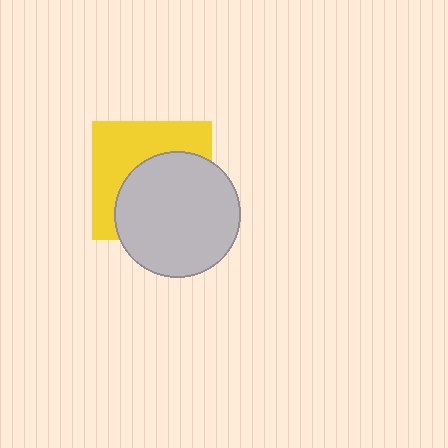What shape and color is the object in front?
The object in front is a light gray circle.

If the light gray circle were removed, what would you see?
You would see the complete yellow square.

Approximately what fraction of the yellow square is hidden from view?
Roughly 54% of the yellow square is hidden behind the light gray circle.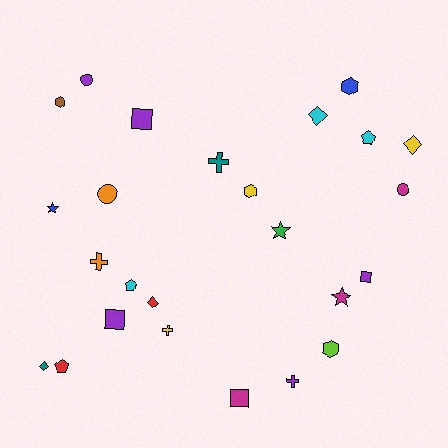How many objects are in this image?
There are 25 objects.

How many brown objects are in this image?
There is 1 brown object.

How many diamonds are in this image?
There are 4 diamonds.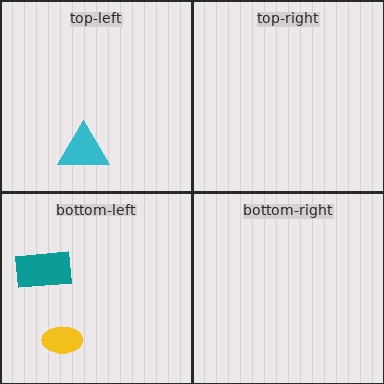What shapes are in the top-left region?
The cyan triangle.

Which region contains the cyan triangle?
The top-left region.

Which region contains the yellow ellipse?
The bottom-left region.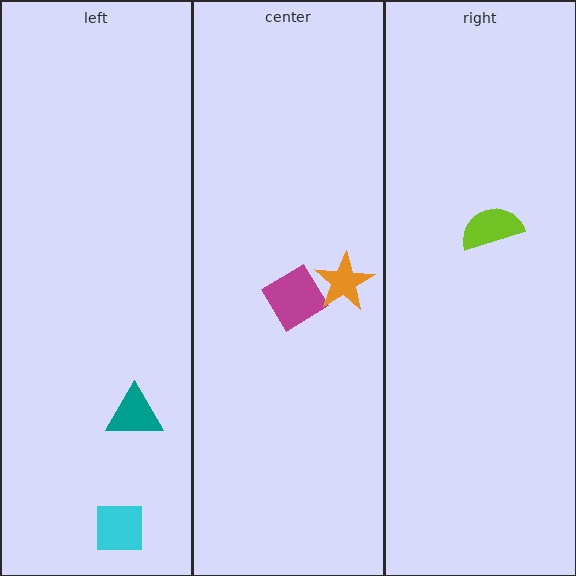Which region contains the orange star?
The center region.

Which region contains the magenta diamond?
The center region.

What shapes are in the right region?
The lime semicircle.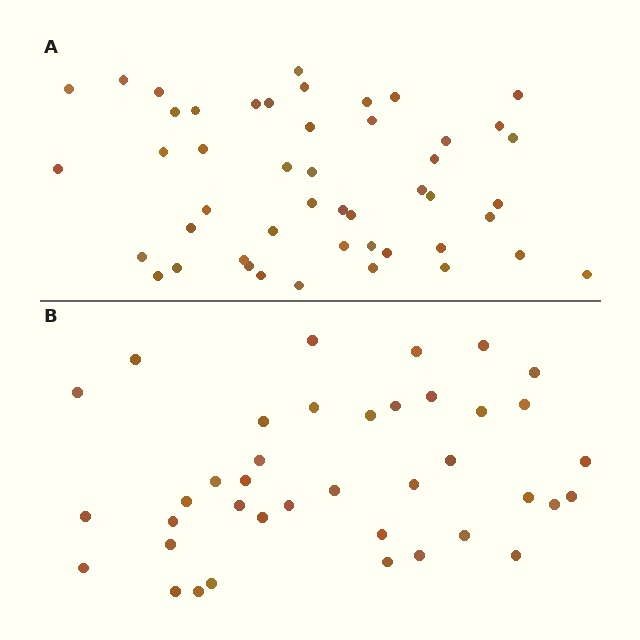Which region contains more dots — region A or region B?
Region A (the top region) has more dots.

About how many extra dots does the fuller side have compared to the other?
Region A has roughly 8 or so more dots than region B.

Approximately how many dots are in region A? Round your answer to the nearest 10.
About 50 dots. (The exact count is 48, which rounds to 50.)